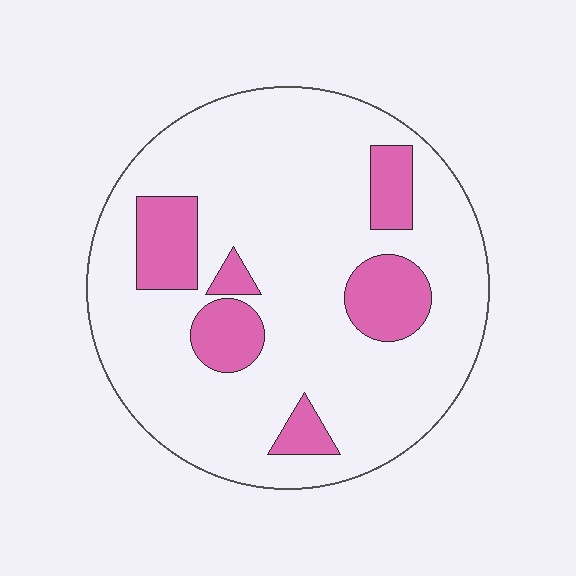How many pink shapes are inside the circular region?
6.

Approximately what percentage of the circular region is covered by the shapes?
Approximately 20%.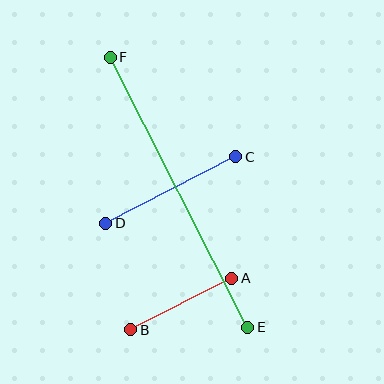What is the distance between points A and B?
The distance is approximately 113 pixels.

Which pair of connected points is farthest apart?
Points E and F are farthest apart.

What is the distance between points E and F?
The distance is approximately 303 pixels.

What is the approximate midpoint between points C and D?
The midpoint is at approximately (171, 190) pixels.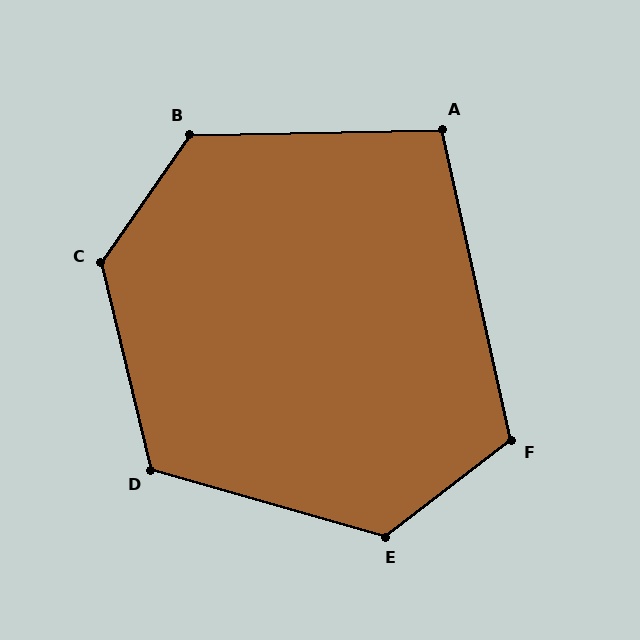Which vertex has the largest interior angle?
C, at approximately 132 degrees.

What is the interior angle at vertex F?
Approximately 115 degrees (obtuse).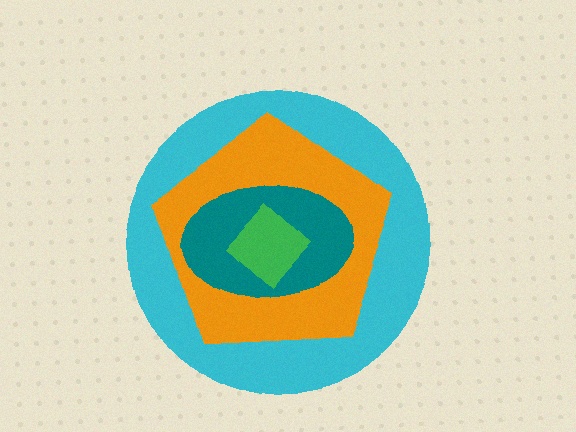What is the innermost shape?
The green diamond.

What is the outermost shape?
The cyan circle.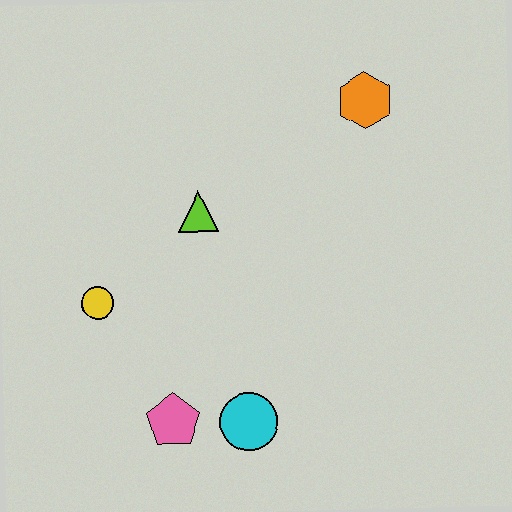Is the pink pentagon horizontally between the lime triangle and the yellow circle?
Yes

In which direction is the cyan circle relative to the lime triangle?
The cyan circle is below the lime triangle.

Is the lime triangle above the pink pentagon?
Yes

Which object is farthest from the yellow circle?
The orange hexagon is farthest from the yellow circle.